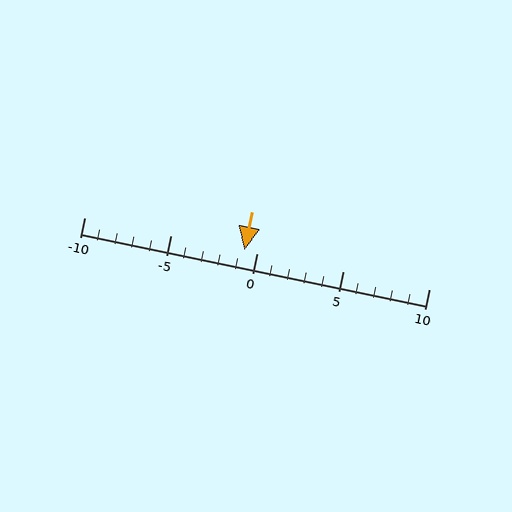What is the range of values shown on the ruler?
The ruler shows values from -10 to 10.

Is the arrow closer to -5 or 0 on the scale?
The arrow is closer to 0.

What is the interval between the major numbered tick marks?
The major tick marks are spaced 5 units apart.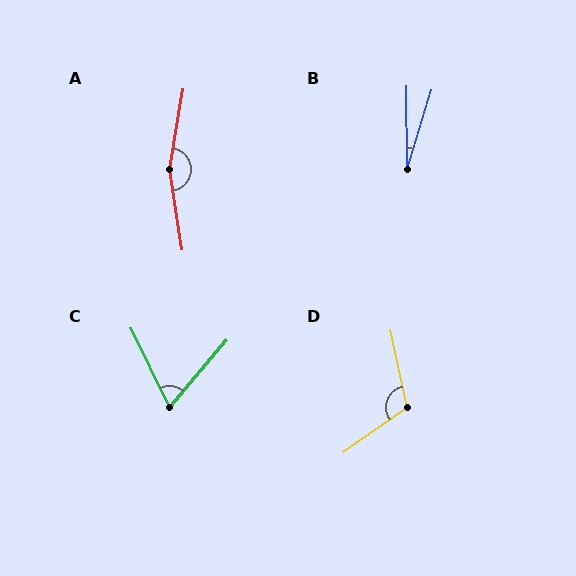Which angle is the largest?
A, at approximately 161 degrees.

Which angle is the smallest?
B, at approximately 18 degrees.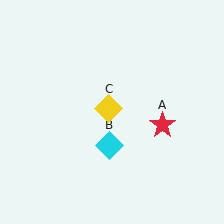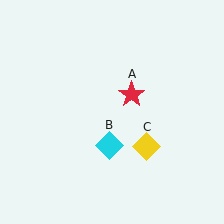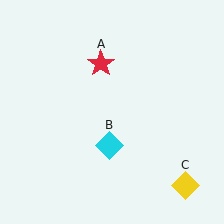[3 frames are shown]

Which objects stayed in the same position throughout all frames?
Cyan diamond (object B) remained stationary.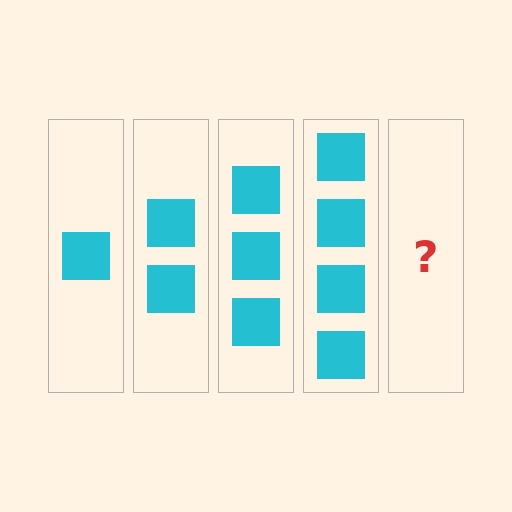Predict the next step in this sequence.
The next step is 5 squares.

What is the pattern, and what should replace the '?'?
The pattern is that each step adds one more square. The '?' should be 5 squares.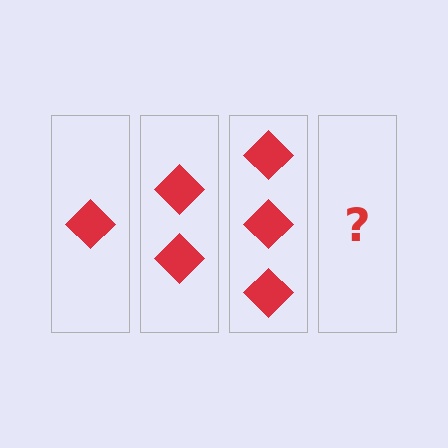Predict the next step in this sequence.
The next step is 4 diamonds.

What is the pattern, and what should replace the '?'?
The pattern is that each step adds one more diamond. The '?' should be 4 diamonds.